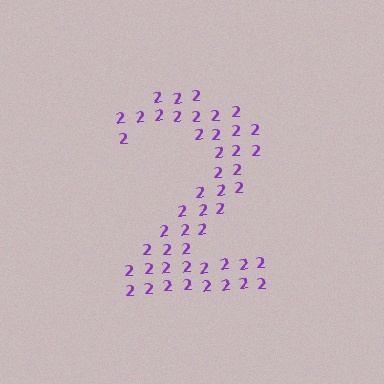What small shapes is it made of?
It is made of small digit 2's.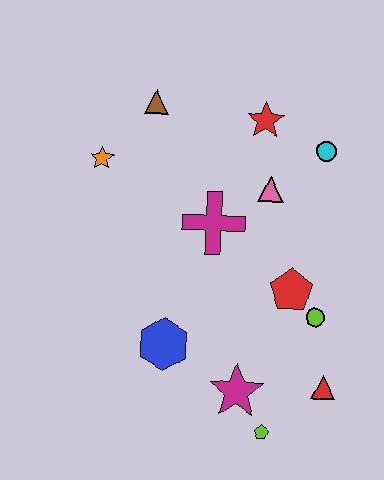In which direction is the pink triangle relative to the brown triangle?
The pink triangle is to the right of the brown triangle.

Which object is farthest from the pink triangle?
The lime pentagon is farthest from the pink triangle.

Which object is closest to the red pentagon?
The lime circle is closest to the red pentagon.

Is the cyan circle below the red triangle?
No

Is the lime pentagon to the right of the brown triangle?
Yes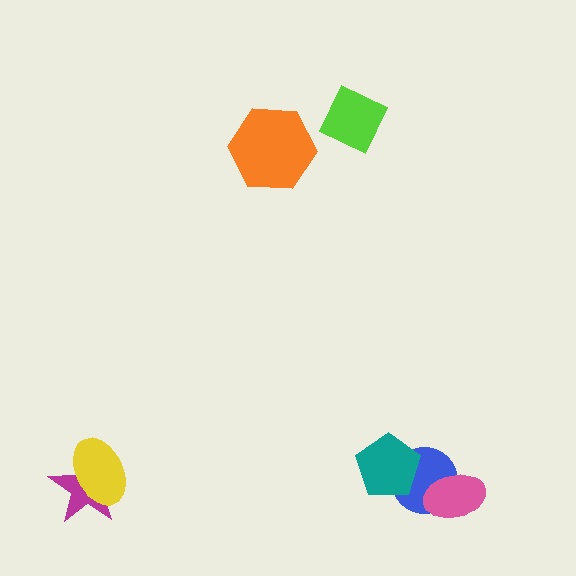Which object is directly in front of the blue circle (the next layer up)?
The pink ellipse is directly in front of the blue circle.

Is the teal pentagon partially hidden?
No, no other shape covers it.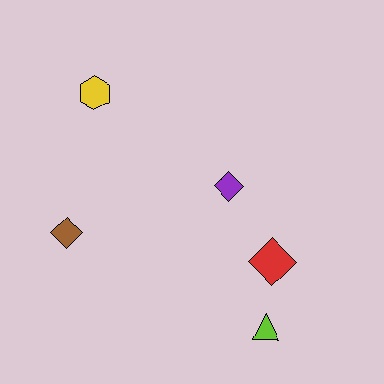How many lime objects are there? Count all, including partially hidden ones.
There is 1 lime object.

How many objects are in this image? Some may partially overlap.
There are 5 objects.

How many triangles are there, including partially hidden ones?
There is 1 triangle.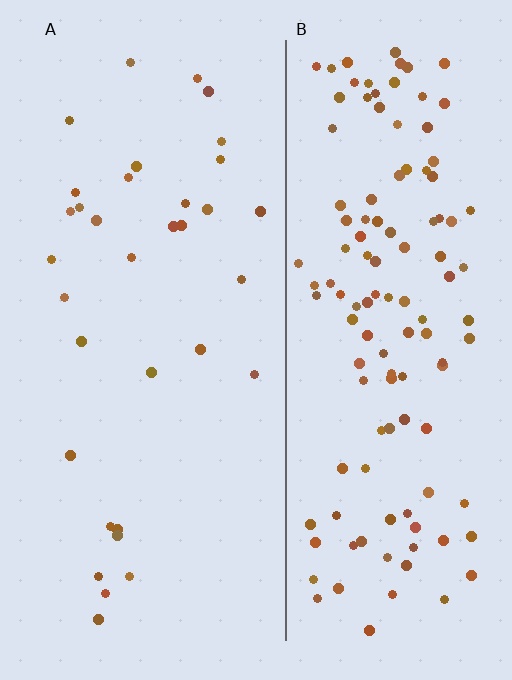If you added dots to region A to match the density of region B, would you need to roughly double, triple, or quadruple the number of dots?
Approximately quadruple.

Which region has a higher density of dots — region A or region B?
B (the right).